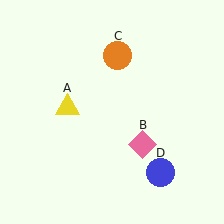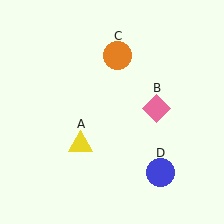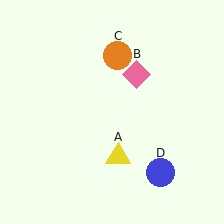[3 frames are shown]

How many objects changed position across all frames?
2 objects changed position: yellow triangle (object A), pink diamond (object B).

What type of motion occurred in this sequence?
The yellow triangle (object A), pink diamond (object B) rotated counterclockwise around the center of the scene.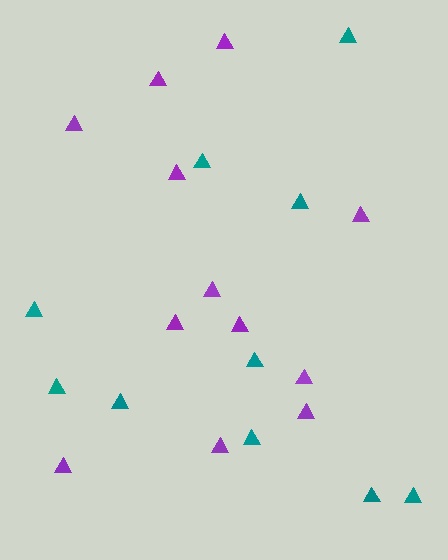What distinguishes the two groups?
There are 2 groups: one group of teal triangles (10) and one group of purple triangles (12).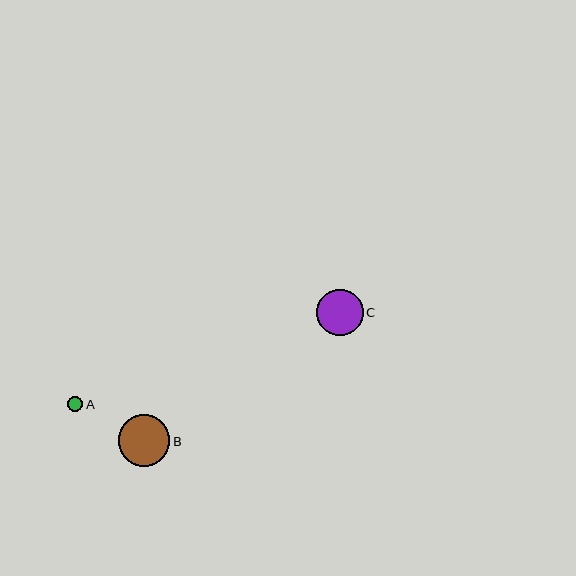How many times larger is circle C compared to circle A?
Circle C is approximately 3.1 times the size of circle A.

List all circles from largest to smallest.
From largest to smallest: B, C, A.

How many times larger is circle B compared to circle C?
Circle B is approximately 1.1 times the size of circle C.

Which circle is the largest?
Circle B is the largest with a size of approximately 51 pixels.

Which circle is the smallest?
Circle A is the smallest with a size of approximately 15 pixels.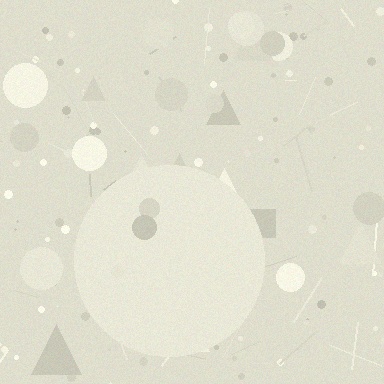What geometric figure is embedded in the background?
A circle is embedded in the background.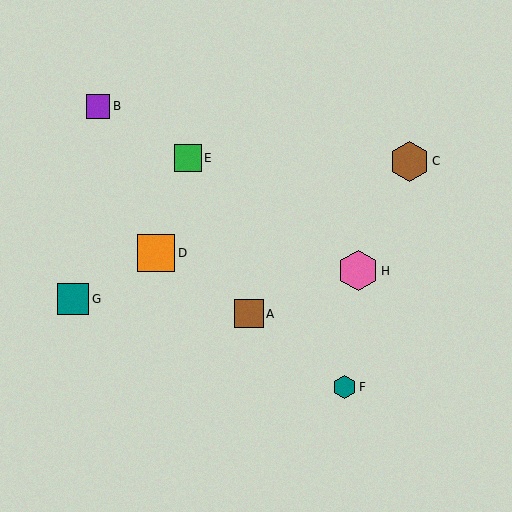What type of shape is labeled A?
Shape A is a brown square.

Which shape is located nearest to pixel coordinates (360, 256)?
The pink hexagon (labeled H) at (358, 271) is nearest to that location.